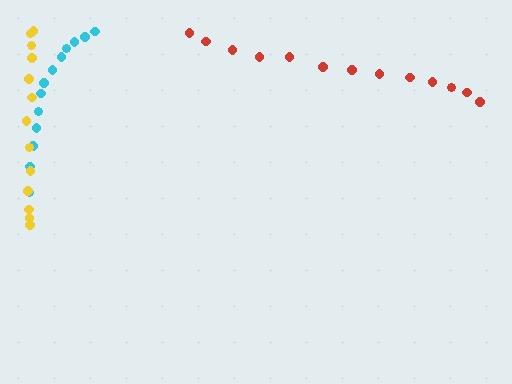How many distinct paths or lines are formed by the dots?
There are 3 distinct paths.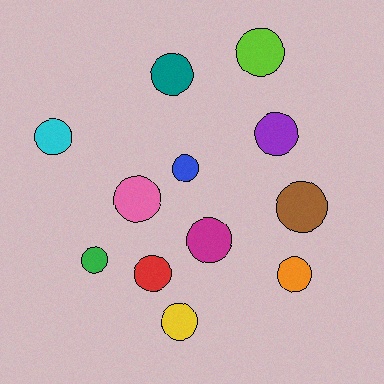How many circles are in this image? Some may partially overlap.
There are 12 circles.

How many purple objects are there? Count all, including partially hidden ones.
There is 1 purple object.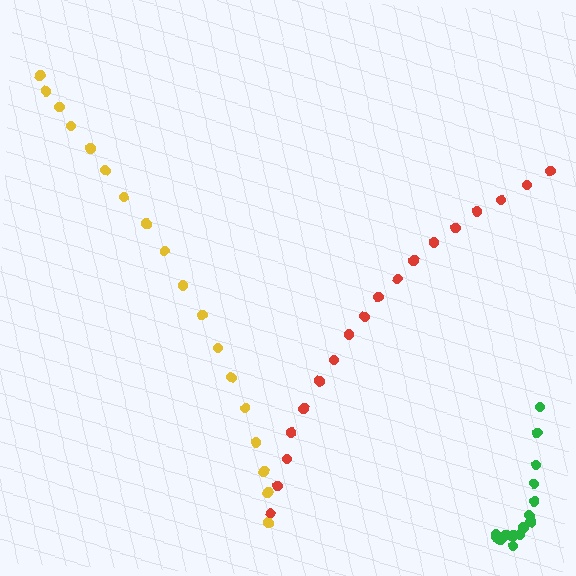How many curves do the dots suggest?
There are 3 distinct paths.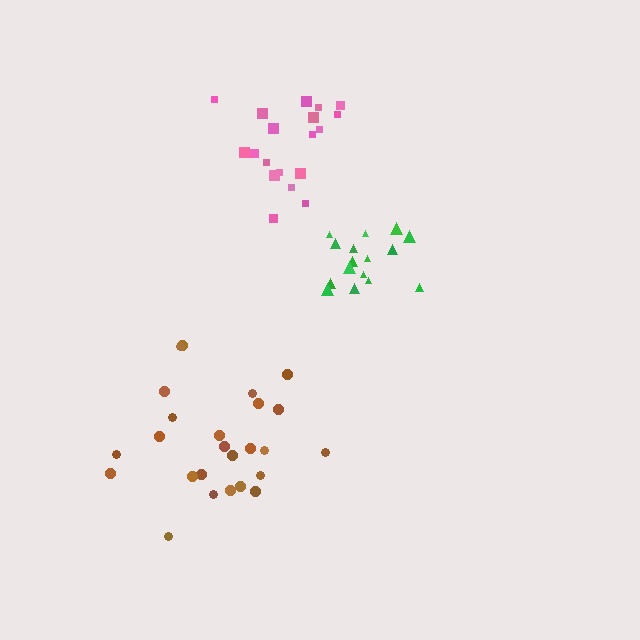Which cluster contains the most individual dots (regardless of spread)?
Brown (25).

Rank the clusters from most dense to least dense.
green, pink, brown.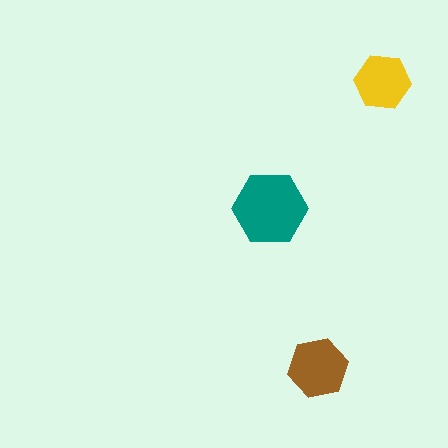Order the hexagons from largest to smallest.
the teal one, the brown one, the yellow one.